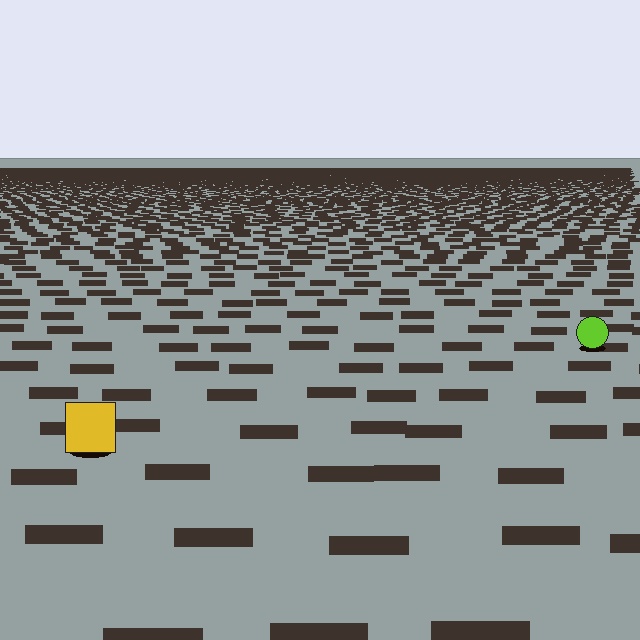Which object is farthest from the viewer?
The lime circle is farthest from the viewer. It appears smaller and the ground texture around it is denser.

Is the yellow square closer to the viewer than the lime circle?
Yes. The yellow square is closer — you can tell from the texture gradient: the ground texture is coarser near it.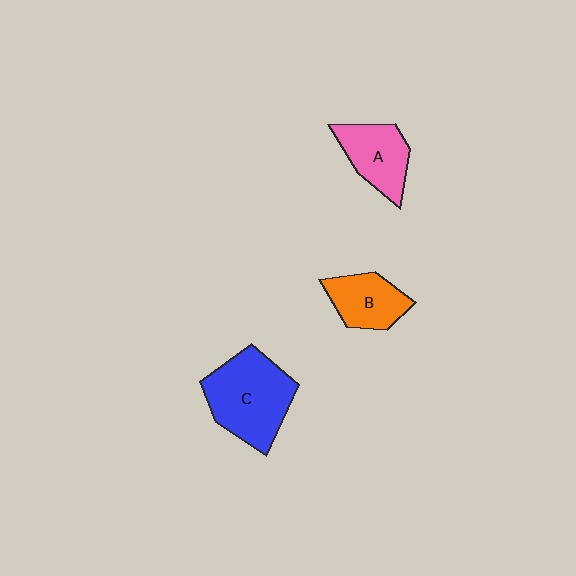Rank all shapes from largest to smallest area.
From largest to smallest: C (blue), A (pink), B (orange).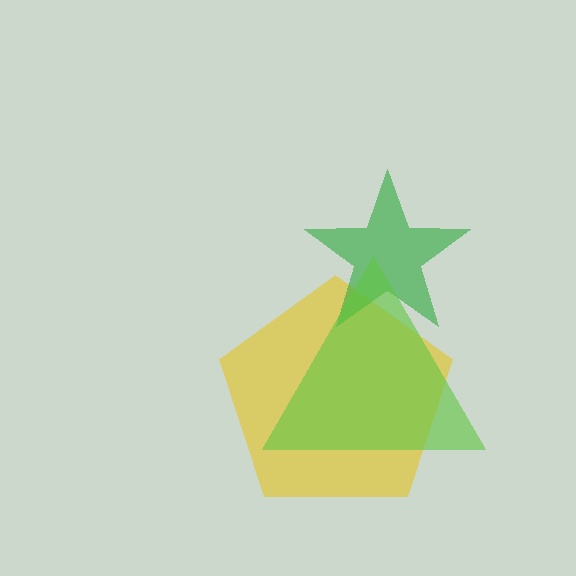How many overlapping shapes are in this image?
There are 3 overlapping shapes in the image.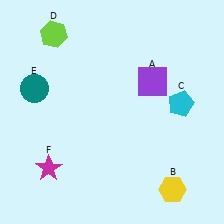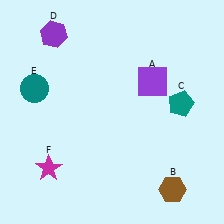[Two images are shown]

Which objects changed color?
B changed from yellow to brown. C changed from cyan to teal. D changed from lime to purple.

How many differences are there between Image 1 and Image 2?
There are 3 differences between the two images.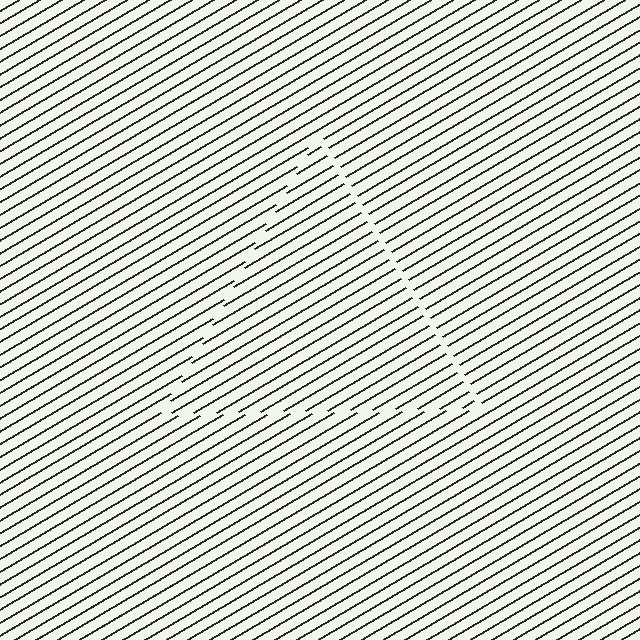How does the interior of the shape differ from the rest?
The interior of the shape contains the same grating, shifted by half a period — the contour is defined by the phase discontinuity where line-ends from the inner and outer gratings abut.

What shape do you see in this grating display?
An illusory triangle. The interior of the shape contains the same grating, shifted by half a period — the contour is defined by the phase discontinuity where line-ends from the inner and outer gratings abut.